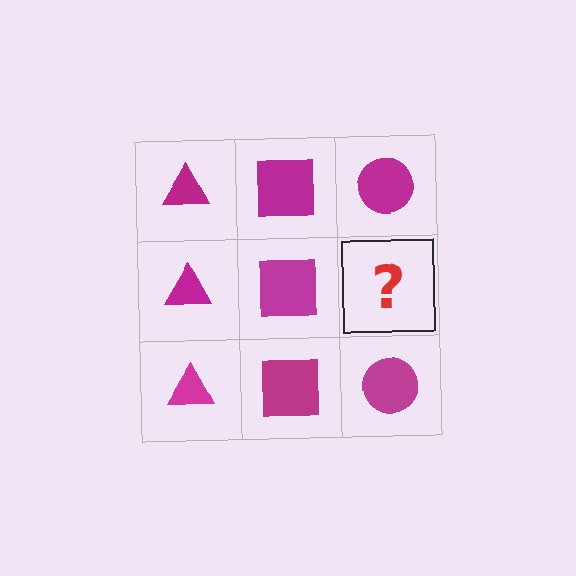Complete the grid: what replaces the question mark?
The question mark should be replaced with a magenta circle.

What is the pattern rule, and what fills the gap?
The rule is that each column has a consistent shape. The gap should be filled with a magenta circle.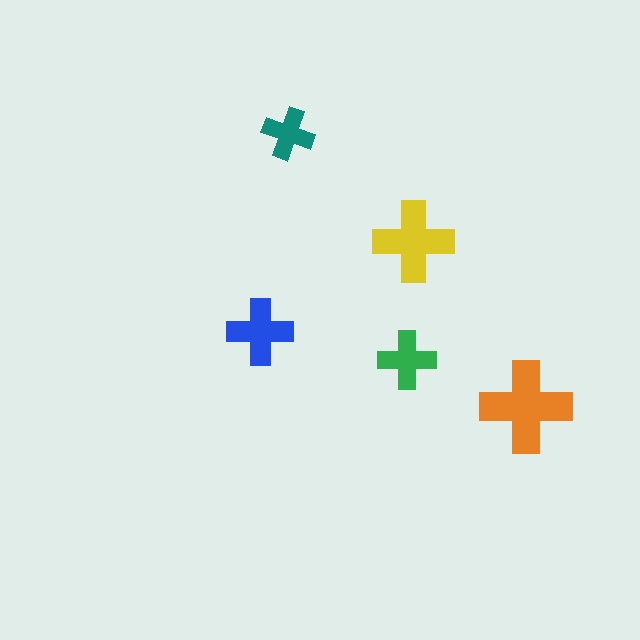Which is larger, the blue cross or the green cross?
The blue one.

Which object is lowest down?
The orange cross is bottommost.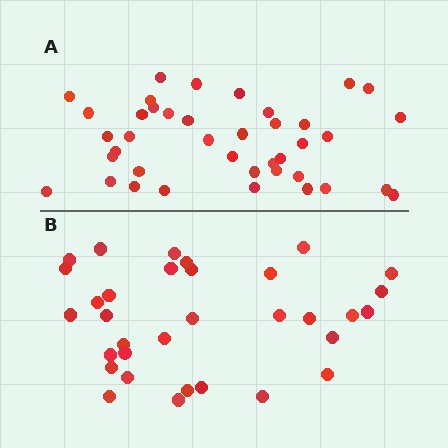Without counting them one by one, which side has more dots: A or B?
Region A (the top region) has more dots.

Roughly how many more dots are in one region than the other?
Region A has roughly 8 or so more dots than region B.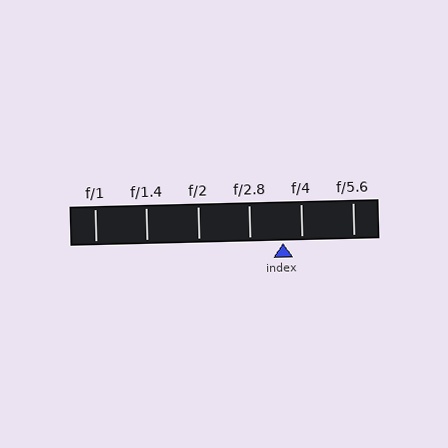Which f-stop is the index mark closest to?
The index mark is closest to f/4.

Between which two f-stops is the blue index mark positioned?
The index mark is between f/2.8 and f/4.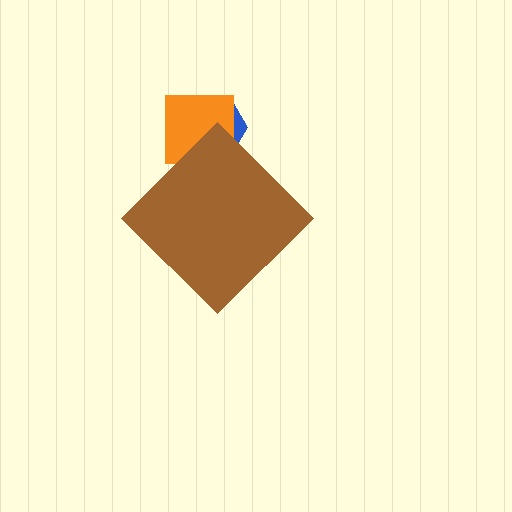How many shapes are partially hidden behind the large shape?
3 shapes are partially hidden.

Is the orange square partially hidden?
Yes, the orange square is partially hidden behind the brown diamond.